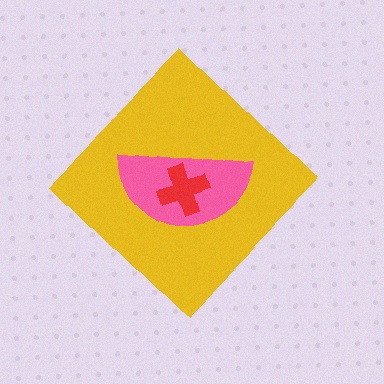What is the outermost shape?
The yellow diamond.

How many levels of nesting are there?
3.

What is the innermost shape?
The red cross.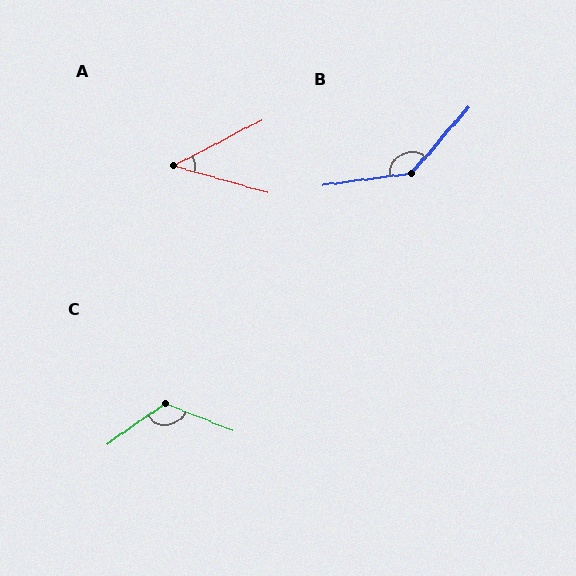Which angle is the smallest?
A, at approximately 43 degrees.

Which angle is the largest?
B, at approximately 138 degrees.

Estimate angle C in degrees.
Approximately 124 degrees.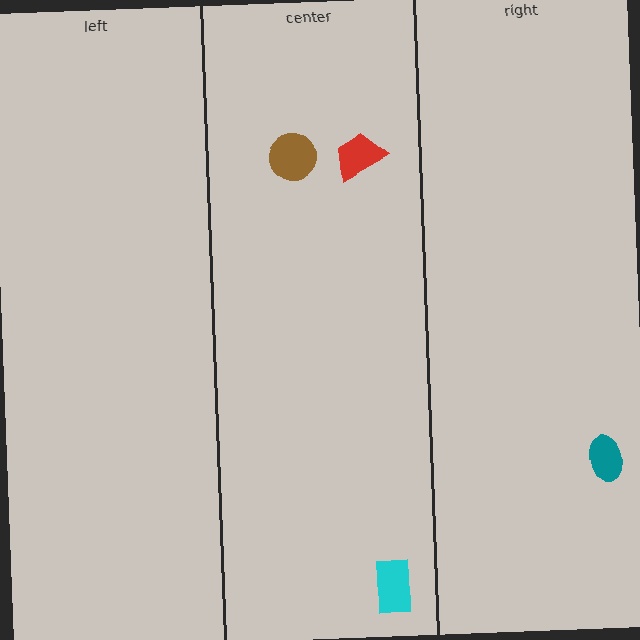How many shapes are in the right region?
1.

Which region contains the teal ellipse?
The right region.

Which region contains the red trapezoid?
The center region.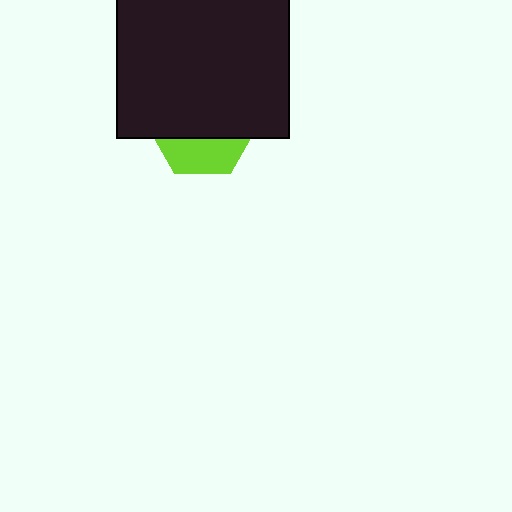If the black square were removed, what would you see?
You would see the complete lime hexagon.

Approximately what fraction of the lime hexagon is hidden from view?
Roughly 69% of the lime hexagon is hidden behind the black square.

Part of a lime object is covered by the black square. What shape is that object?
It is a hexagon.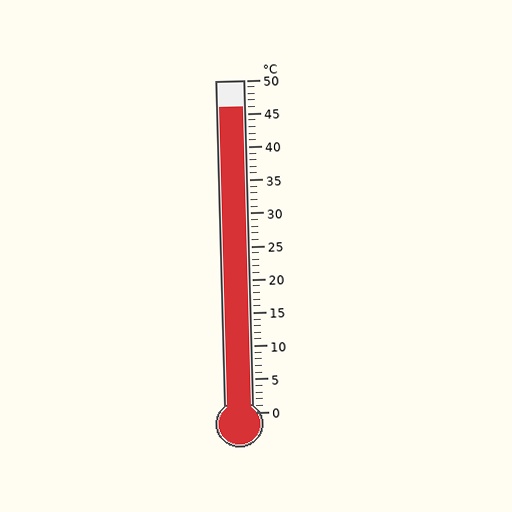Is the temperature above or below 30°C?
The temperature is above 30°C.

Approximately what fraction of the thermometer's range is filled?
The thermometer is filled to approximately 90% of its range.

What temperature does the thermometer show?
The thermometer shows approximately 46°C.